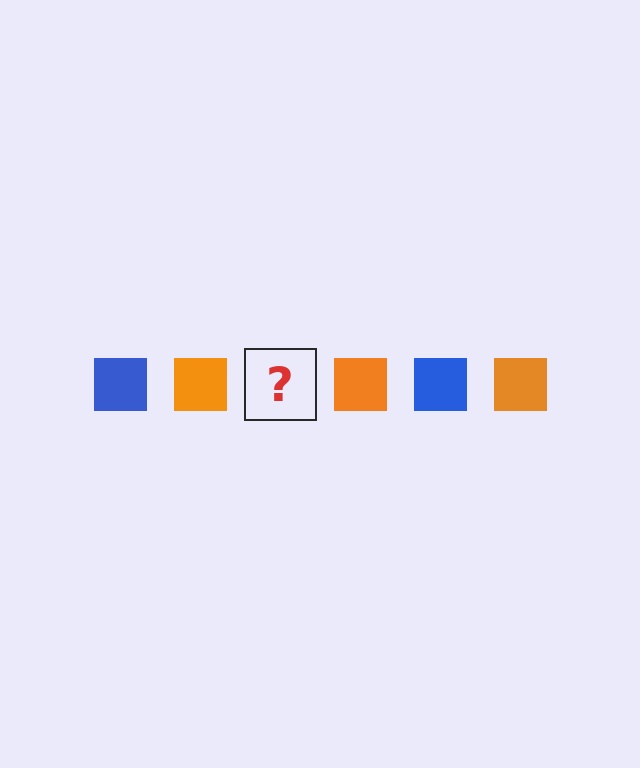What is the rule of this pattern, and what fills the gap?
The rule is that the pattern cycles through blue, orange squares. The gap should be filled with a blue square.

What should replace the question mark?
The question mark should be replaced with a blue square.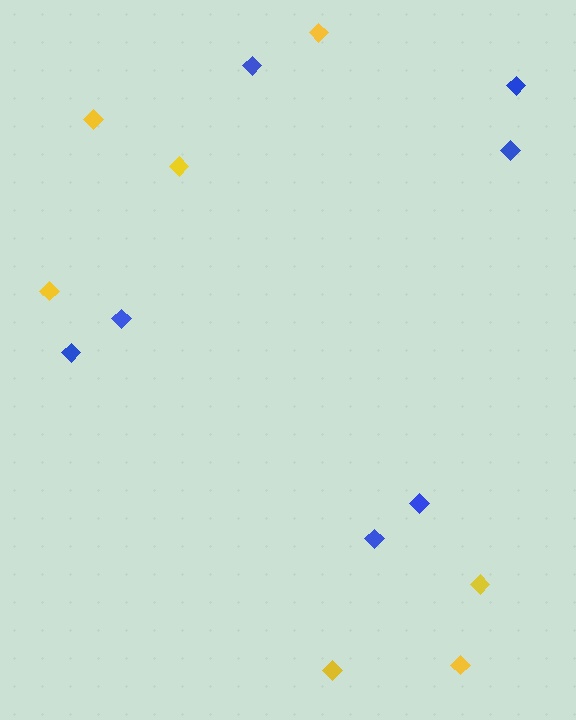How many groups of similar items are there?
There are 2 groups: one group of yellow diamonds (7) and one group of blue diamonds (7).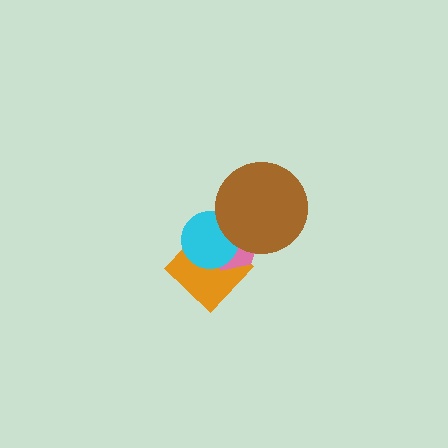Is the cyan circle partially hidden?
Yes, it is partially covered by another shape.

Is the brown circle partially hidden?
No, no other shape covers it.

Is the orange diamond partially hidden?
Yes, it is partially covered by another shape.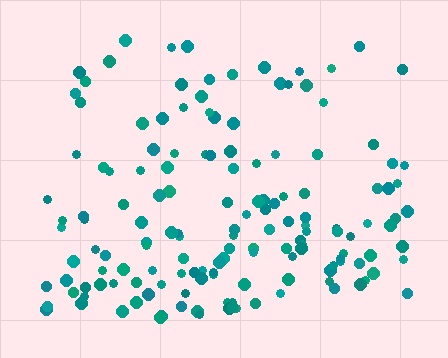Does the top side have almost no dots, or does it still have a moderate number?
Still a moderate number, just noticeably fewer than the bottom.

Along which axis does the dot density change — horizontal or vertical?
Vertical.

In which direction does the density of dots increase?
From top to bottom, with the bottom side densest.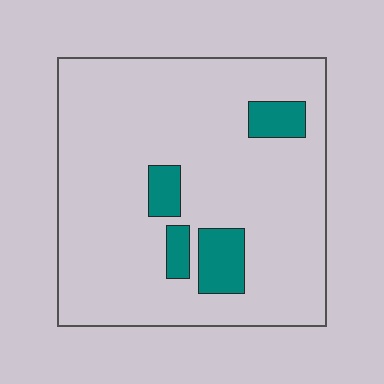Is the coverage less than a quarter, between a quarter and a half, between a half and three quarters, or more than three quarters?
Less than a quarter.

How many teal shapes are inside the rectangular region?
4.